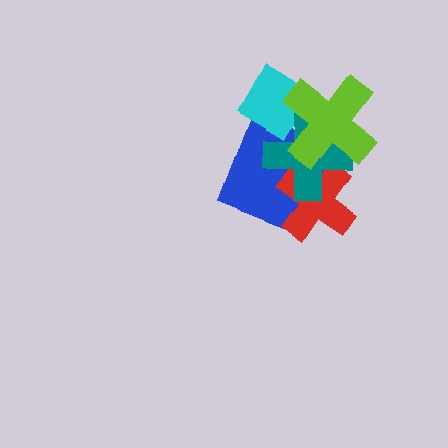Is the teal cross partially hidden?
Yes, it is partially covered by another shape.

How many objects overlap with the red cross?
3 objects overlap with the red cross.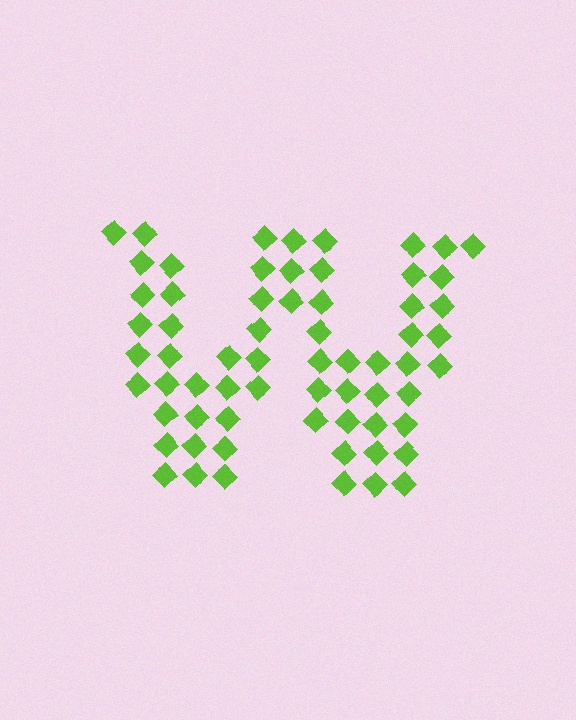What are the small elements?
The small elements are diamonds.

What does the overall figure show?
The overall figure shows the letter W.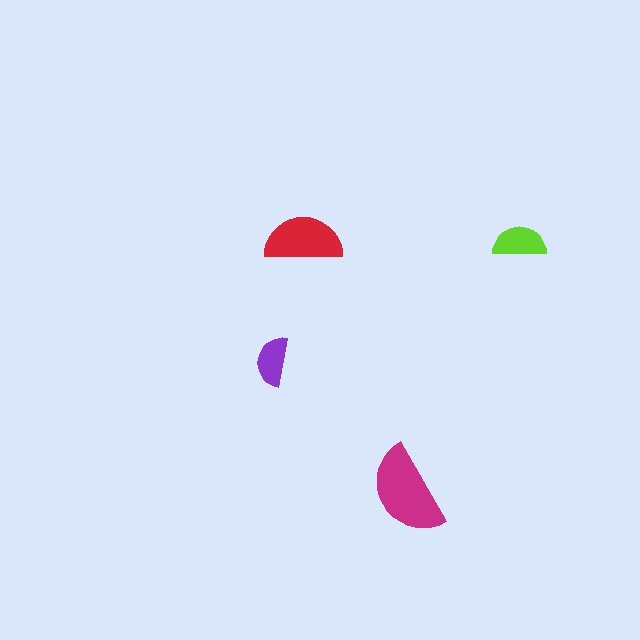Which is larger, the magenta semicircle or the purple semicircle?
The magenta one.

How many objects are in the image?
There are 4 objects in the image.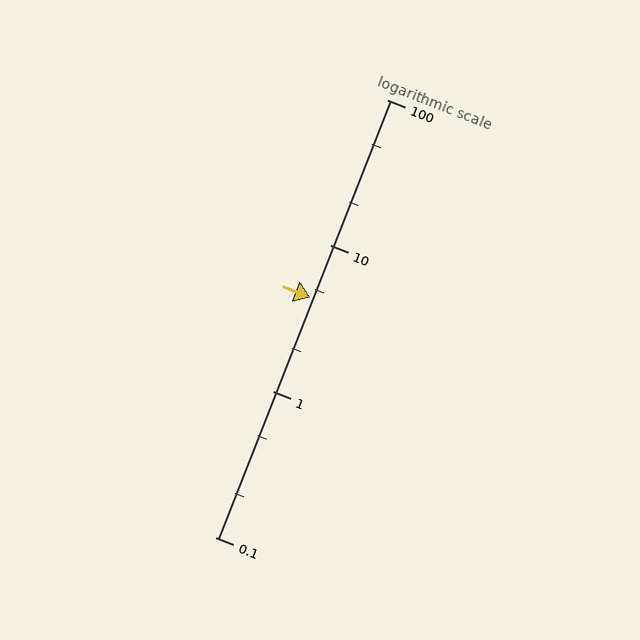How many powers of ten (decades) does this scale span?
The scale spans 3 decades, from 0.1 to 100.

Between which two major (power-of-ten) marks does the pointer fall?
The pointer is between 1 and 10.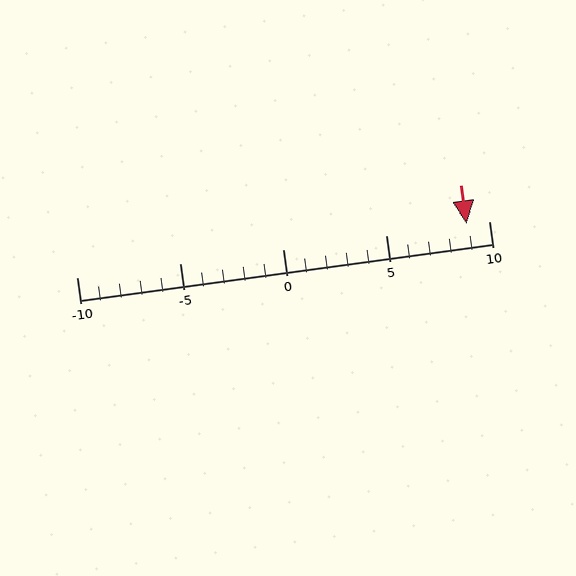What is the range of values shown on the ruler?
The ruler shows values from -10 to 10.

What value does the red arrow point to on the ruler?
The red arrow points to approximately 9.